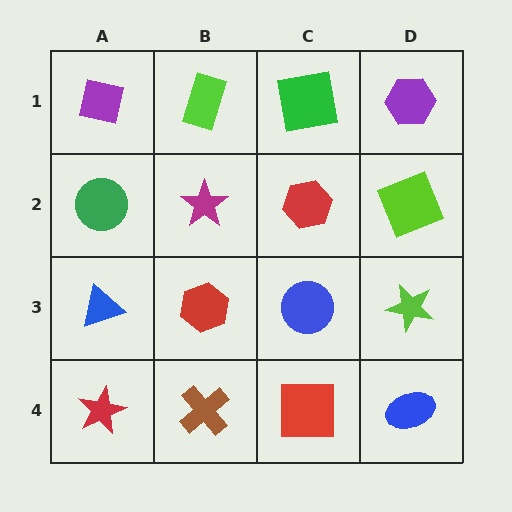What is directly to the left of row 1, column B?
A purple square.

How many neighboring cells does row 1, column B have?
3.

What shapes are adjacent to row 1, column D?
A lime square (row 2, column D), a green square (row 1, column C).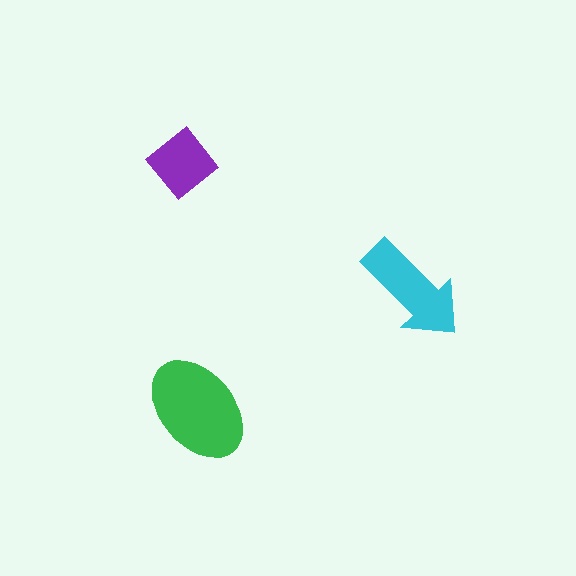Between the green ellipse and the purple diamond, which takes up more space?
The green ellipse.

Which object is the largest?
The green ellipse.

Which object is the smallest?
The purple diamond.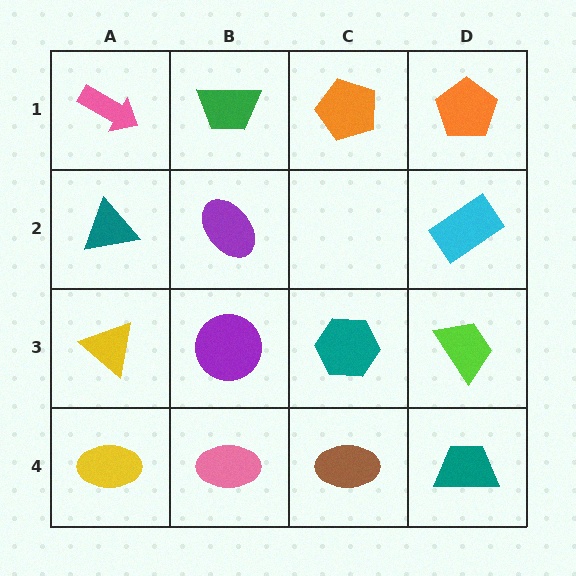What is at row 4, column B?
A pink ellipse.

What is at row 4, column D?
A teal trapezoid.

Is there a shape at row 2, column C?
No, that cell is empty.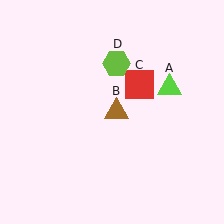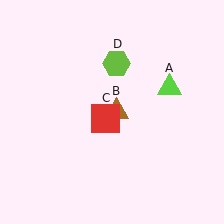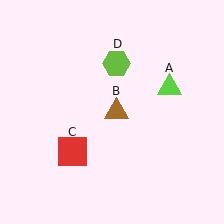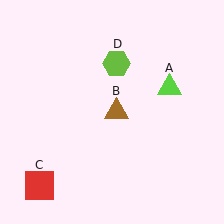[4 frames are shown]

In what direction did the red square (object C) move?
The red square (object C) moved down and to the left.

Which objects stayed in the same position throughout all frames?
Lime triangle (object A) and brown triangle (object B) and lime hexagon (object D) remained stationary.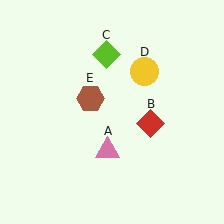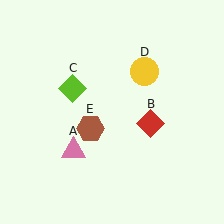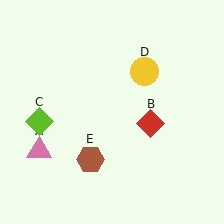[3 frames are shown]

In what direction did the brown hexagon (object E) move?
The brown hexagon (object E) moved down.